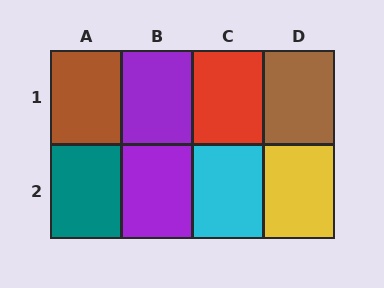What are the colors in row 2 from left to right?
Teal, purple, cyan, yellow.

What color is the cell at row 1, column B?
Purple.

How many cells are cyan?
1 cell is cyan.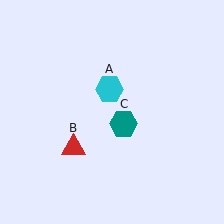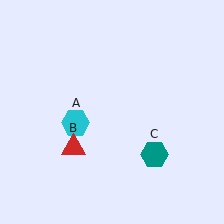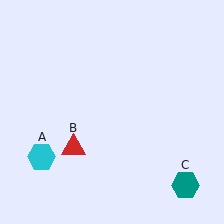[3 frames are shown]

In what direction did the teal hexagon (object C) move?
The teal hexagon (object C) moved down and to the right.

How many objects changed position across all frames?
2 objects changed position: cyan hexagon (object A), teal hexagon (object C).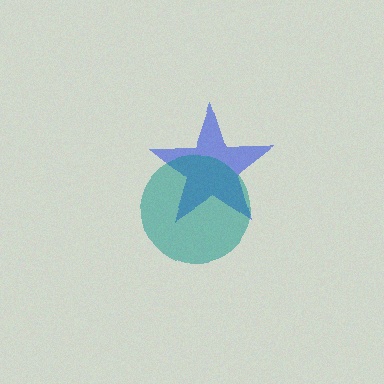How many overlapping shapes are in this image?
There are 2 overlapping shapes in the image.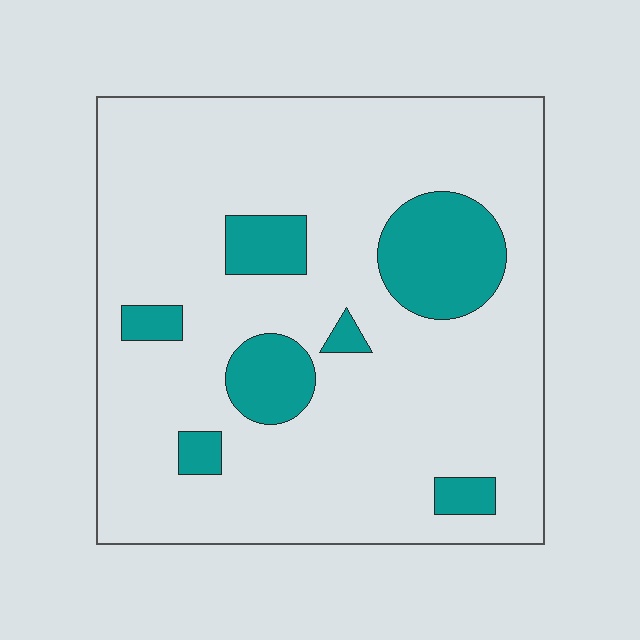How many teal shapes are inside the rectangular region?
7.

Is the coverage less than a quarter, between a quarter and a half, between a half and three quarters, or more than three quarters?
Less than a quarter.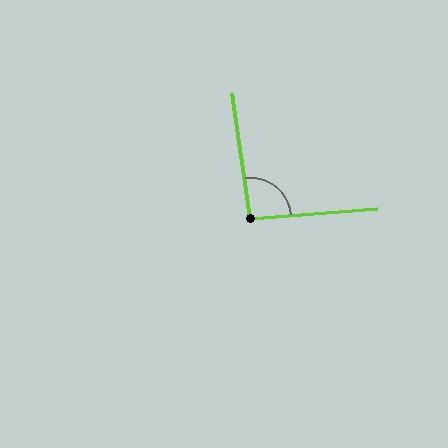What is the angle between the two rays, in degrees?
Approximately 93 degrees.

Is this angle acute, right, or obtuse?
It is approximately a right angle.